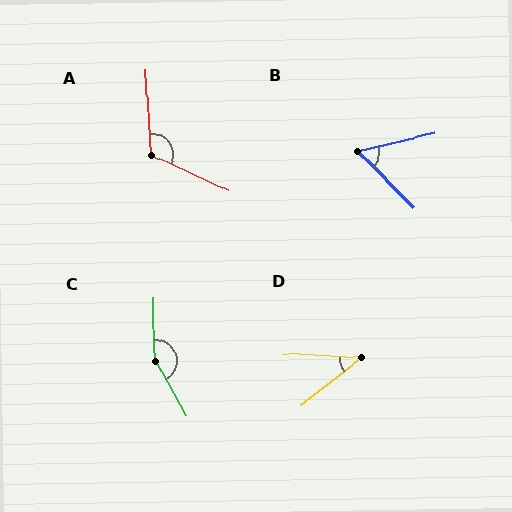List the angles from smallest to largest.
D (42°), B (58°), A (118°), C (151°).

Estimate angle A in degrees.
Approximately 118 degrees.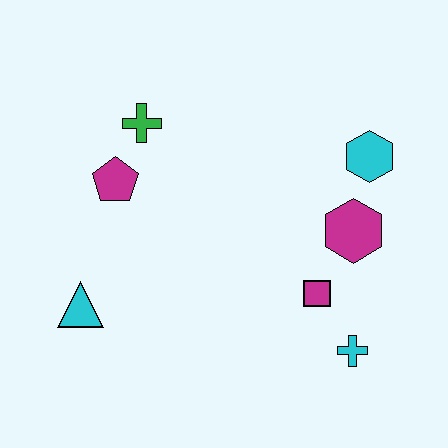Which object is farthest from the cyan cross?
The green cross is farthest from the cyan cross.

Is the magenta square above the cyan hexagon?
No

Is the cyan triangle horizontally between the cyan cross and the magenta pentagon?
No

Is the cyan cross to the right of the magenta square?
Yes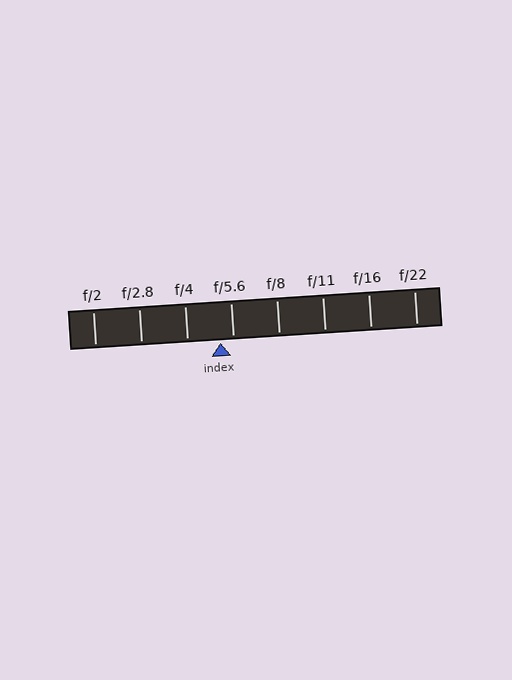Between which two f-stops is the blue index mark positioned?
The index mark is between f/4 and f/5.6.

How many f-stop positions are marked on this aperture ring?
There are 8 f-stop positions marked.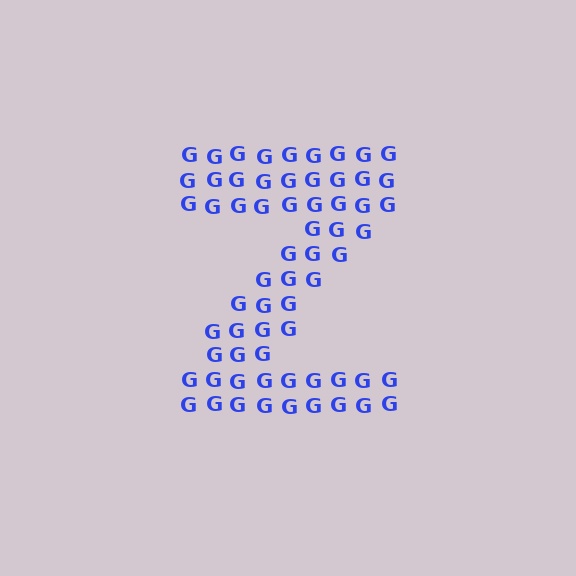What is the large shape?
The large shape is the letter Z.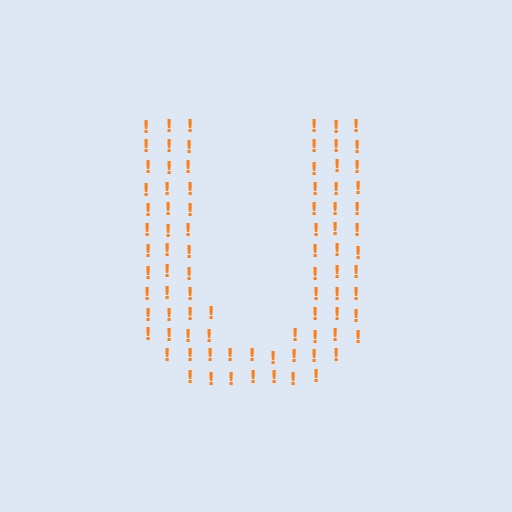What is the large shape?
The large shape is the letter U.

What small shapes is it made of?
It is made of small exclamation marks.